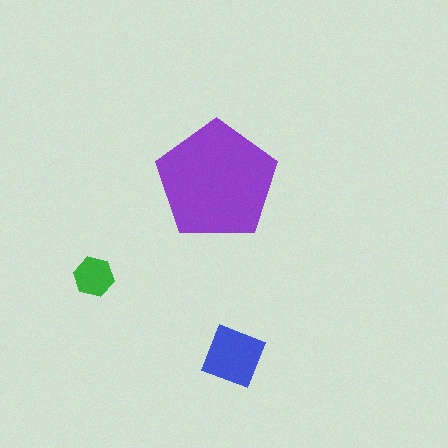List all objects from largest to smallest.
The purple pentagon, the blue square, the green hexagon.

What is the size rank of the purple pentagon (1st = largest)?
1st.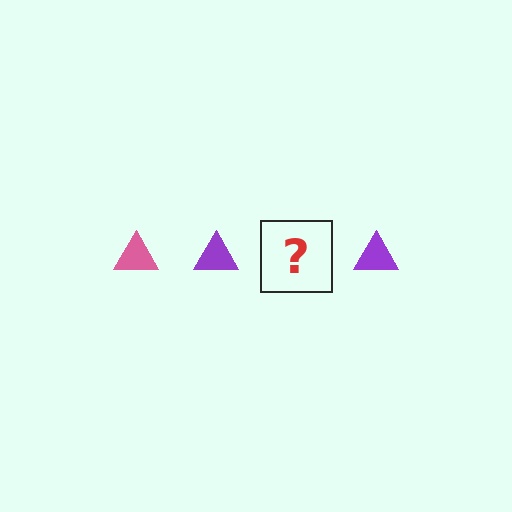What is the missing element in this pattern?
The missing element is a pink triangle.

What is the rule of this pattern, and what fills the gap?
The rule is that the pattern cycles through pink, purple triangles. The gap should be filled with a pink triangle.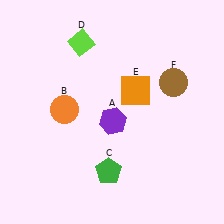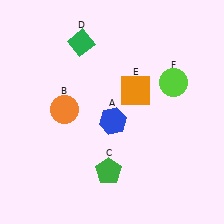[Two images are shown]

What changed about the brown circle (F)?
In Image 1, F is brown. In Image 2, it changed to lime.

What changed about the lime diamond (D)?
In Image 1, D is lime. In Image 2, it changed to green.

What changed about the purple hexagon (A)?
In Image 1, A is purple. In Image 2, it changed to blue.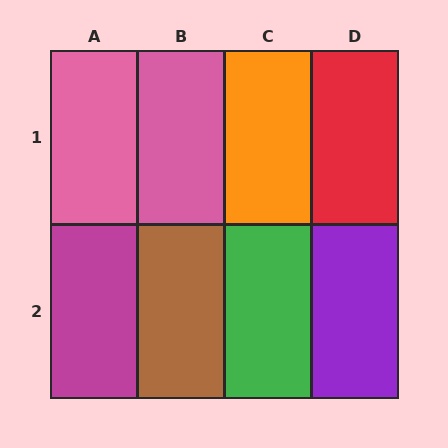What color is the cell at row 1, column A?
Pink.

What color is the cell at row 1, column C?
Orange.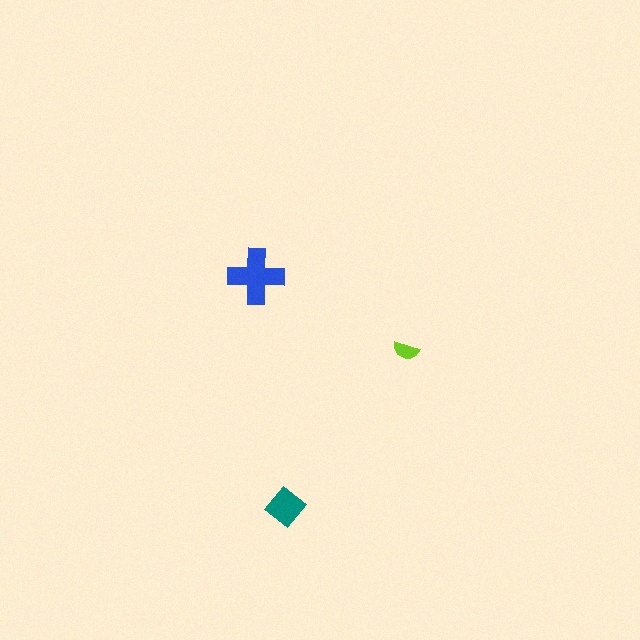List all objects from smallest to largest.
The lime semicircle, the teal diamond, the blue cross.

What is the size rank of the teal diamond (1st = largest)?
2nd.